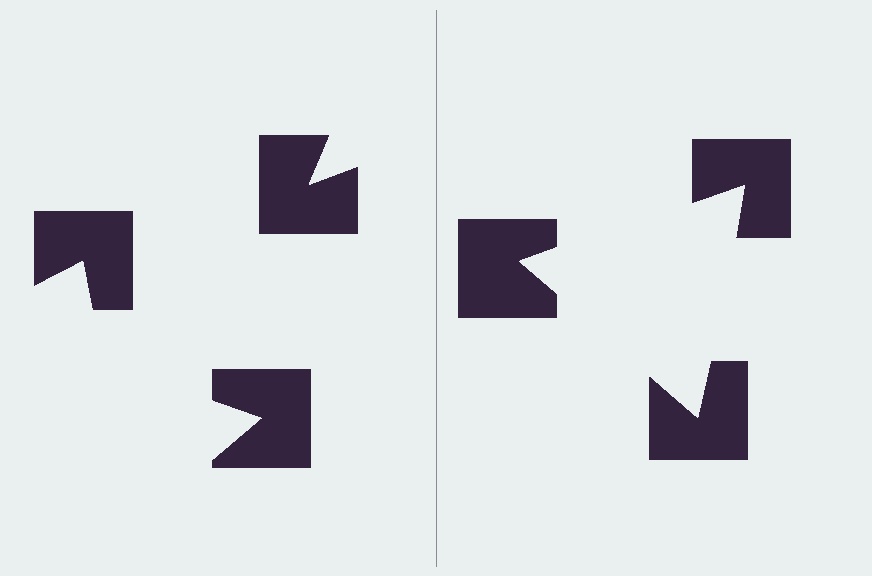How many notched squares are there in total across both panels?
6 — 3 on each side.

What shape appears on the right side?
An illusory triangle.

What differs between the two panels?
The notched squares are positioned identically on both sides; only the wedge orientations differ. On the right they align to a triangle; on the left they are misaligned.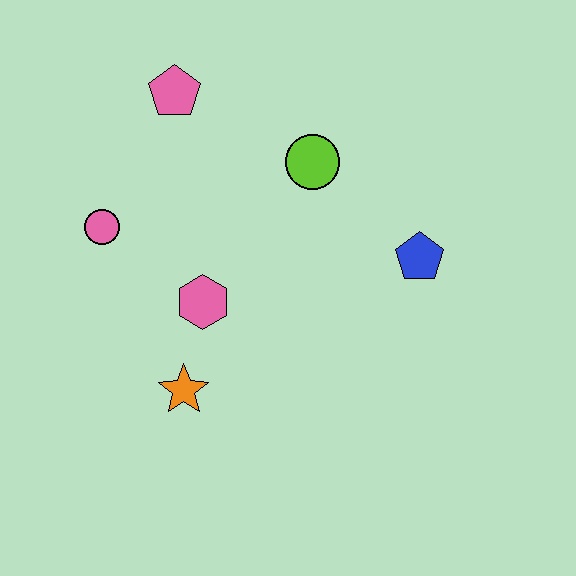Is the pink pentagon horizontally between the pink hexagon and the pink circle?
Yes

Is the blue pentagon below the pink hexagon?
No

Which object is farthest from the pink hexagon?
The blue pentagon is farthest from the pink hexagon.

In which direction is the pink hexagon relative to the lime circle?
The pink hexagon is below the lime circle.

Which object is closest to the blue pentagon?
The lime circle is closest to the blue pentagon.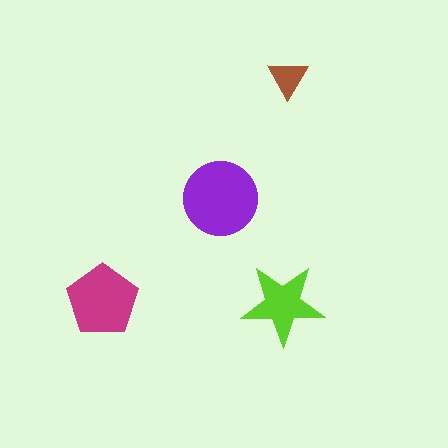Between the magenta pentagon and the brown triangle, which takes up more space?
The magenta pentagon.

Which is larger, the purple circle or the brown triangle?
The purple circle.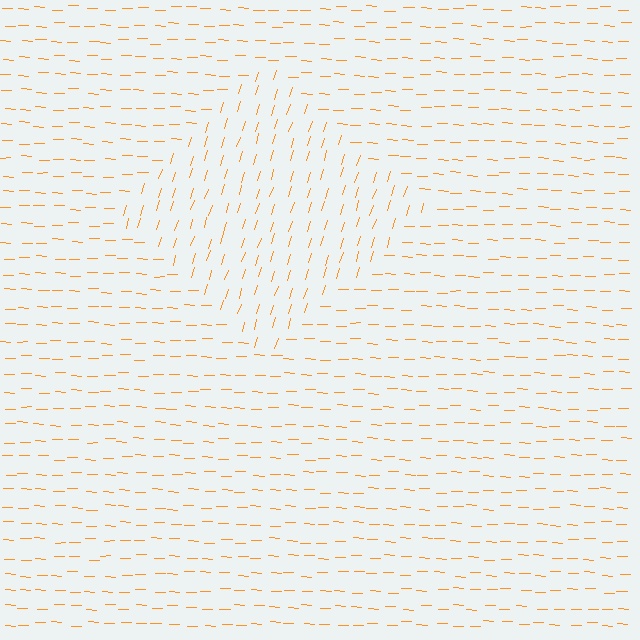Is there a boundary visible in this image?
Yes, there is a texture boundary formed by a change in line orientation.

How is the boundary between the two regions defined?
The boundary is defined purely by a change in line orientation (approximately 74 degrees difference). All lines are the same color and thickness.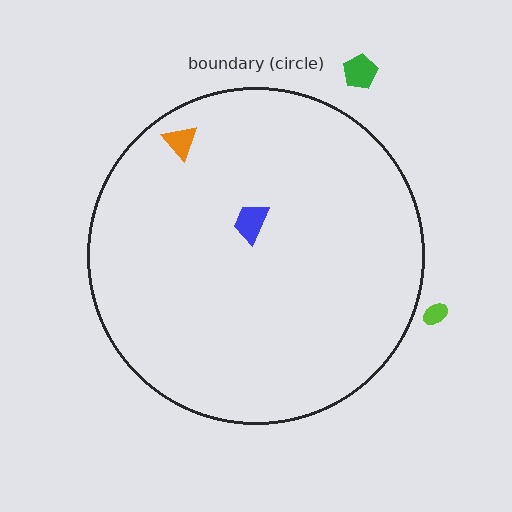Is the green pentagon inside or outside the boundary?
Outside.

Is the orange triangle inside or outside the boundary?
Inside.